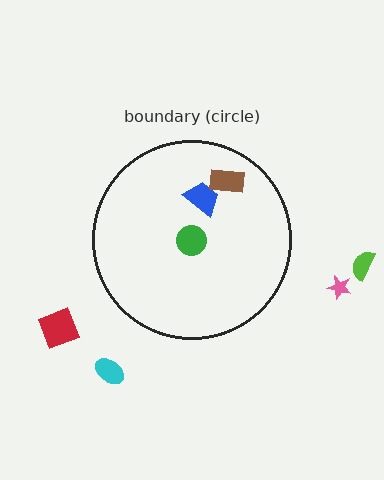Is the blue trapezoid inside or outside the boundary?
Inside.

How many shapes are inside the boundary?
3 inside, 4 outside.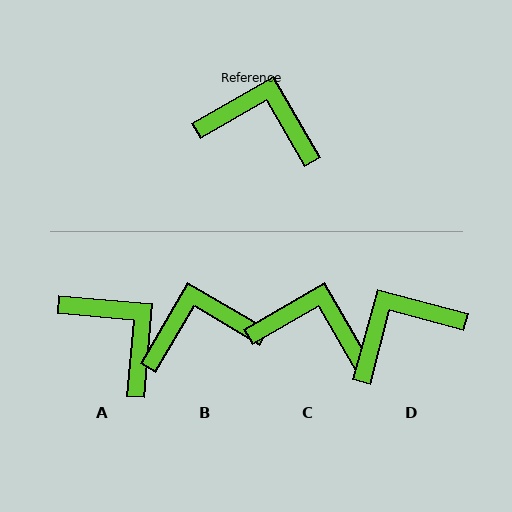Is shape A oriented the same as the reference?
No, it is off by about 35 degrees.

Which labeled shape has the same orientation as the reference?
C.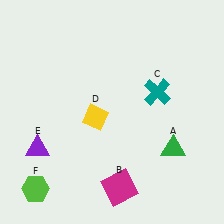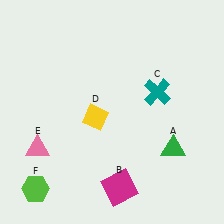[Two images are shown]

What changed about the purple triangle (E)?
In Image 1, E is purple. In Image 2, it changed to pink.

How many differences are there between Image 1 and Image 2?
There is 1 difference between the two images.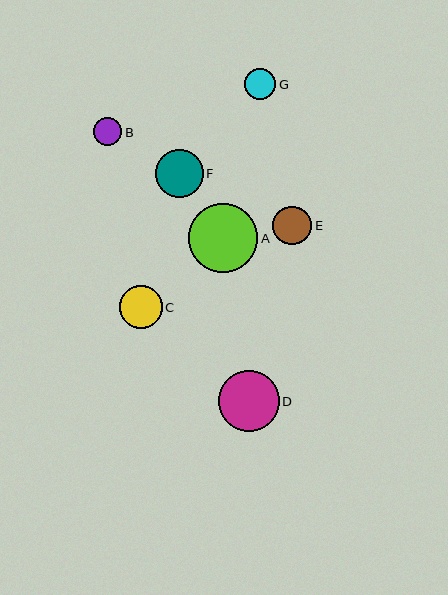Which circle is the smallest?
Circle B is the smallest with a size of approximately 28 pixels.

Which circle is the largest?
Circle A is the largest with a size of approximately 69 pixels.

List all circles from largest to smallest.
From largest to smallest: A, D, F, C, E, G, B.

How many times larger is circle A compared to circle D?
Circle A is approximately 1.1 times the size of circle D.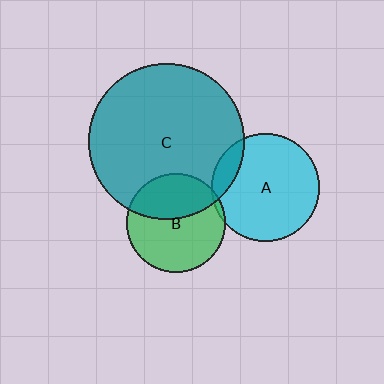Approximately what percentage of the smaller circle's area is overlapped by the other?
Approximately 40%.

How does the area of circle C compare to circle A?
Approximately 2.1 times.